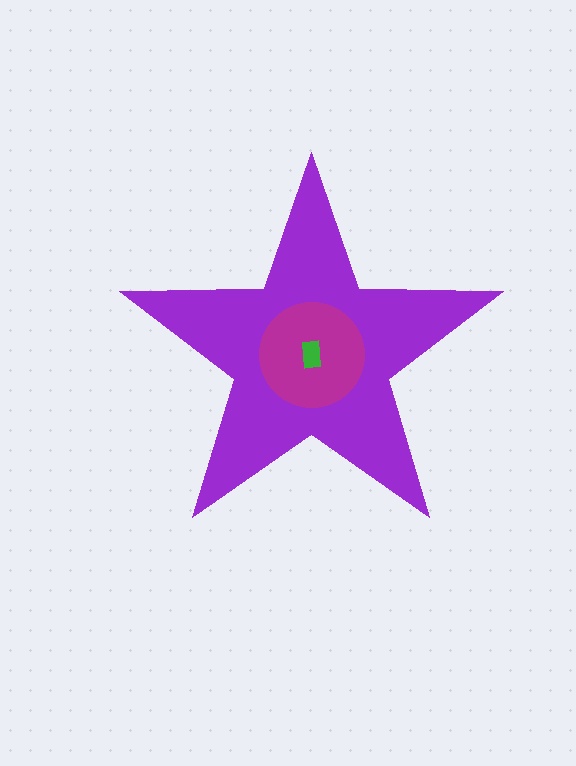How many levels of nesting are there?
3.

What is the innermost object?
The green rectangle.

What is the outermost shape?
The purple star.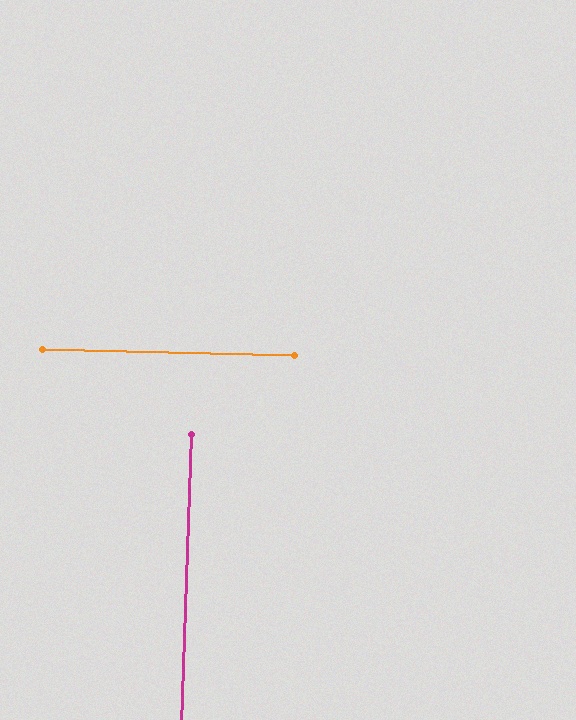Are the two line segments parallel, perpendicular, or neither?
Perpendicular — they meet at approximately 89°.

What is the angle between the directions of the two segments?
Approximately 89 degrees.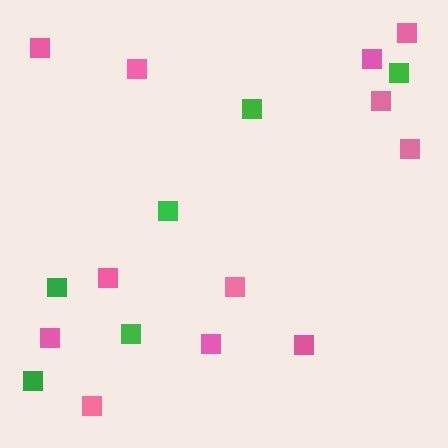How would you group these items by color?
There are 2 groups: one group of pink squares (12) and one group of green squares (6).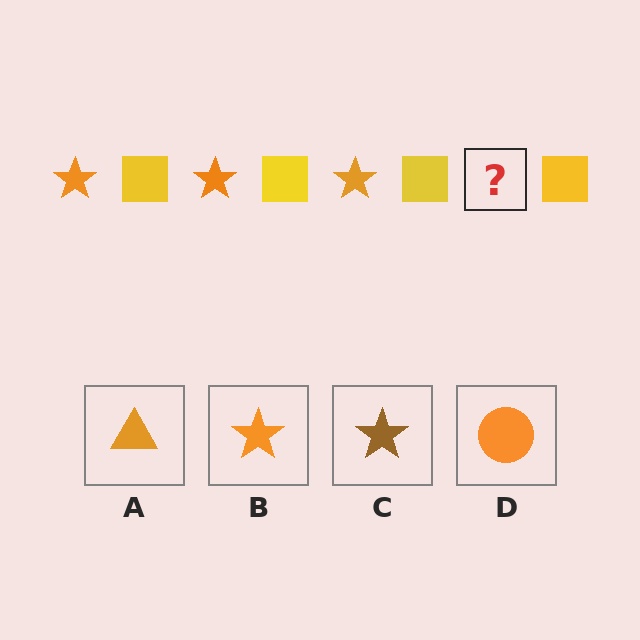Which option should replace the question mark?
Option B.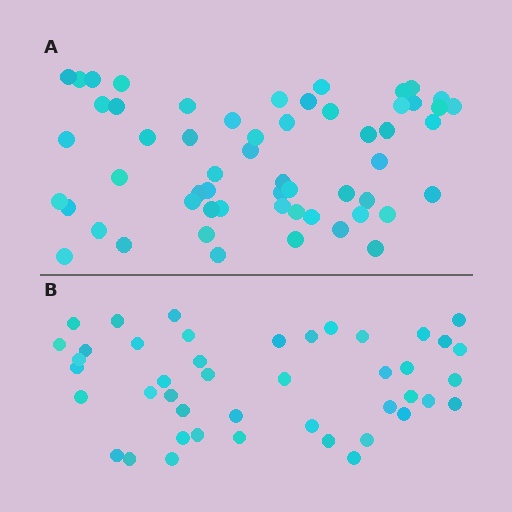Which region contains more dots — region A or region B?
Region A (the top region) has more dots.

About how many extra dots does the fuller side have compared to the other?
Region A has approximately 15 more dots than region B.